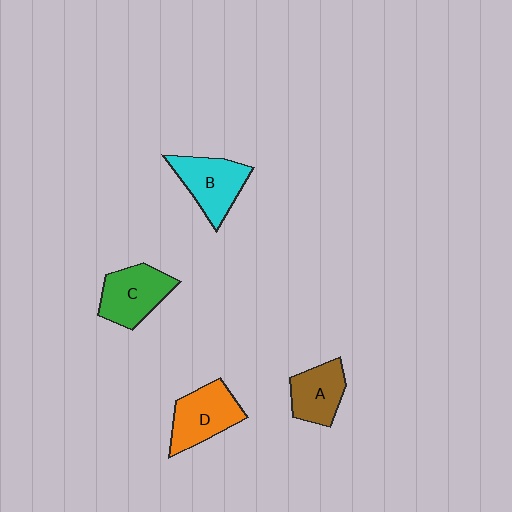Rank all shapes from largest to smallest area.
From largest to smallest: D (orange), B (cyan), C (green), A (brown).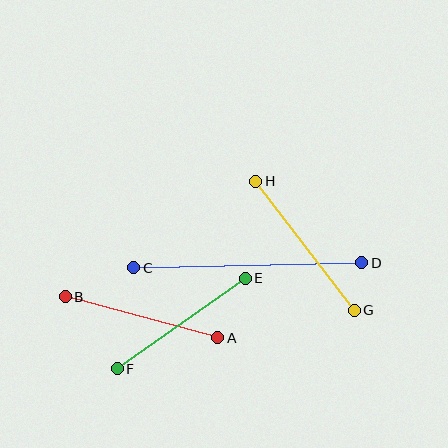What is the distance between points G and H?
The distance is approximately 162 pixels.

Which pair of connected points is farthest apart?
Points C and D are farthest apart.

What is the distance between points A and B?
The distance is approximately 158 pixels.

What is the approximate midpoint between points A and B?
The midpoint is at approximately (142, 317) pixels.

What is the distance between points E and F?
The distance is approximately 157 pixels.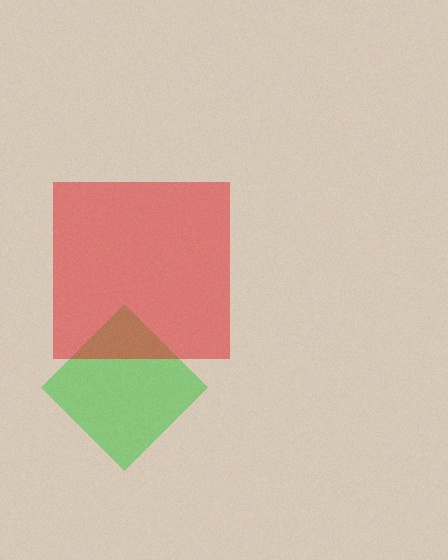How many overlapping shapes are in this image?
There are 2 overlapping shapes in the image.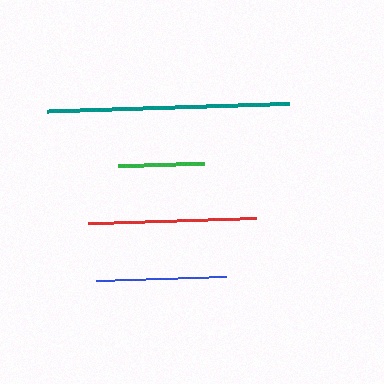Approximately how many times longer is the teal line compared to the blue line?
The teal line is approximately 1.9 times the length of the blue line.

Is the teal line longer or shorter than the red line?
The teal line is longer than the red line.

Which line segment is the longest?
The teal line is the longest at approximately 243 pixels.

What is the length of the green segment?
The green segment is approximately 86 pixels long.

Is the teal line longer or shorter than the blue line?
The teal line is longer than the blue line.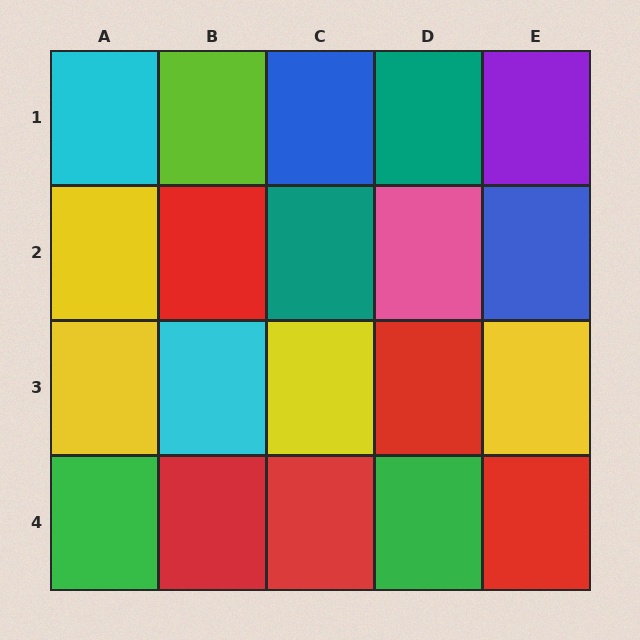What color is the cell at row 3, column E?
Yellow.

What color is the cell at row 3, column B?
Cyan.